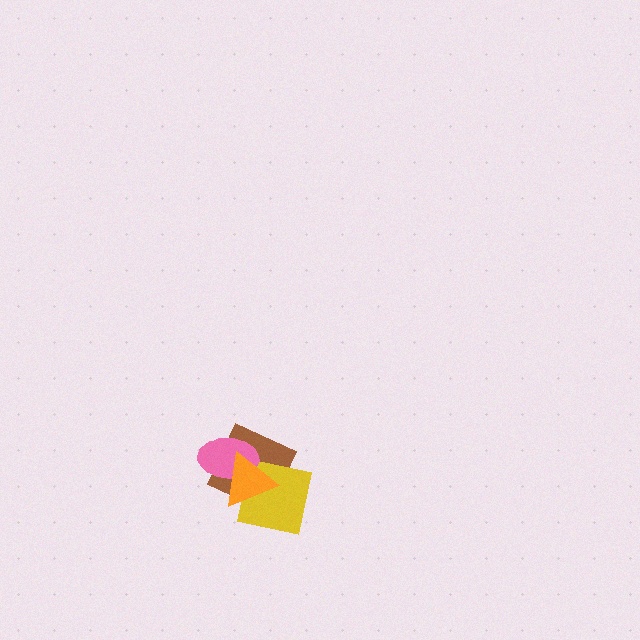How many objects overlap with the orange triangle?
3 objects overlap with the orange triangle.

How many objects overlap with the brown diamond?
3 objects overlap with the brown diamond.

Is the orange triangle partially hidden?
No, no other shape covers it.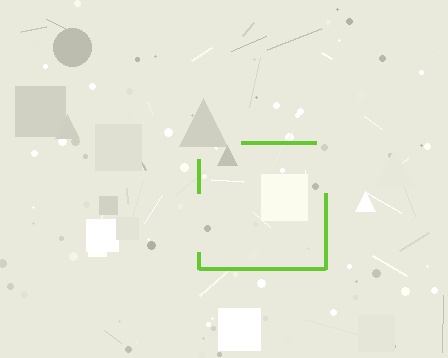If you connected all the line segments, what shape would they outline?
They would outline a square.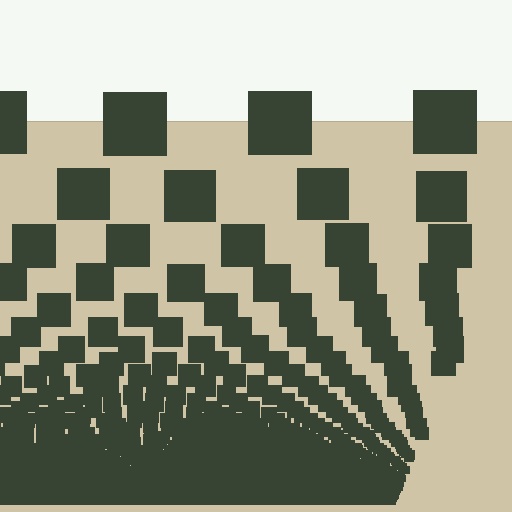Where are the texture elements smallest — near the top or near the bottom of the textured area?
Near the bottom.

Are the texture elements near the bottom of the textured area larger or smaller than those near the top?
Smaller. The gradient is inverted — elements near the bottom are smaller and denser.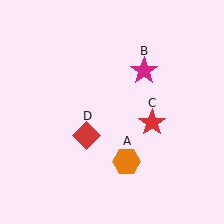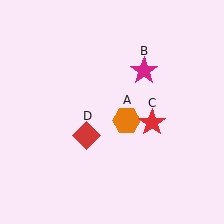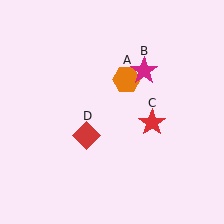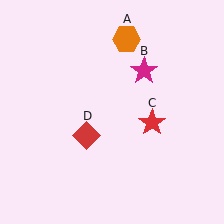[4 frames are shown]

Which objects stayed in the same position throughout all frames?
Magenta star (object B) and red star (object C) and red diamond (object D) remained stationary.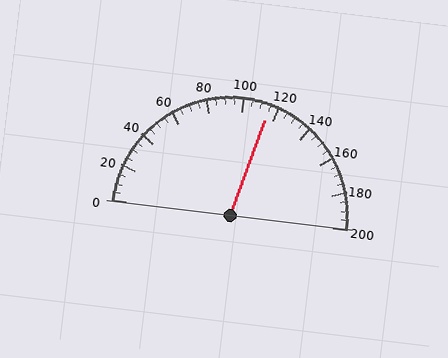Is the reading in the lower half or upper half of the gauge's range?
The reading is in the upper half of the range (0 to 200).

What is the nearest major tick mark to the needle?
The nearest major tick mark is 120.